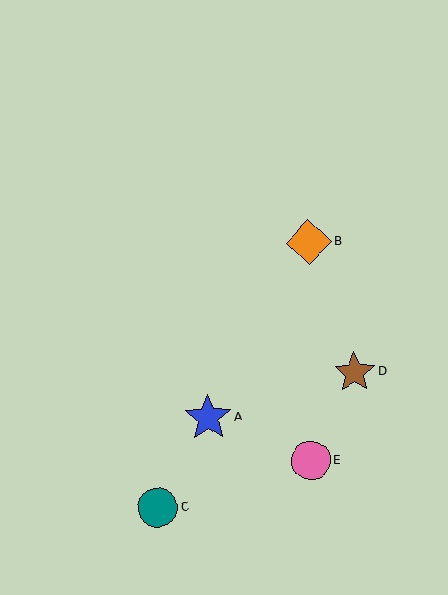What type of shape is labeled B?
Shape B is an orange diamond.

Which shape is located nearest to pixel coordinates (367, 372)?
The brown star (labeled D) at (355, 372) is nearest to that location.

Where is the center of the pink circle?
The center of the pink circle is at (311, 461).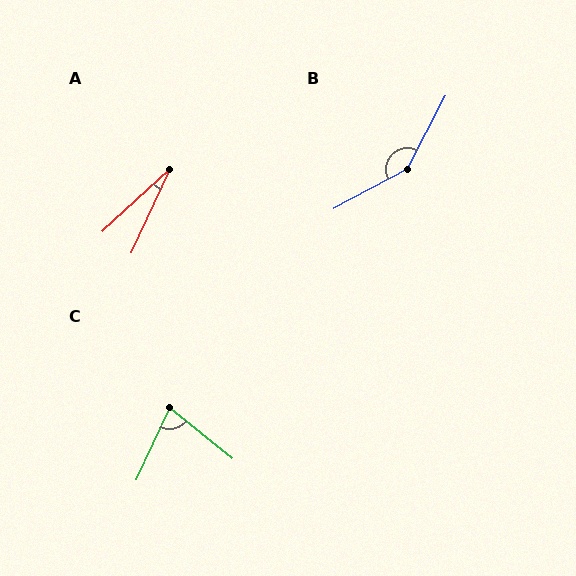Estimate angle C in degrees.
Approximately 76 degrees.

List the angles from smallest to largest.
A (22°), C (76°), B (146°).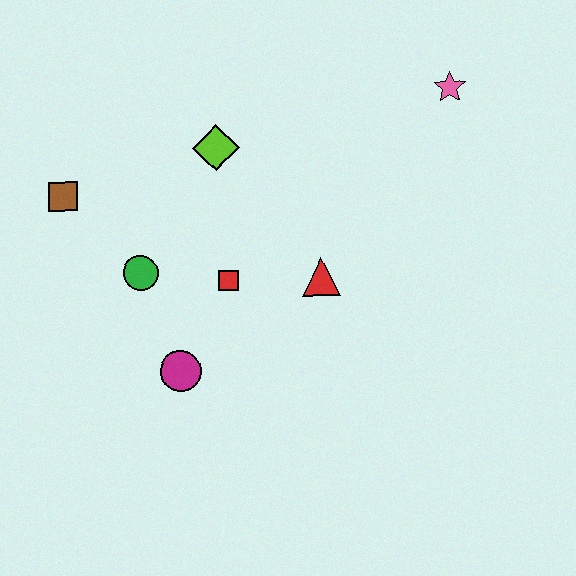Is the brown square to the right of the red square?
No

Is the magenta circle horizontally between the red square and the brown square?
Yes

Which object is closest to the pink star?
The red triangle is closest to the pink star.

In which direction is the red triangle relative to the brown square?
The red triangle is to the right of the brown square.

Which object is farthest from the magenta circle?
The pink star is farthest from the magenta circle.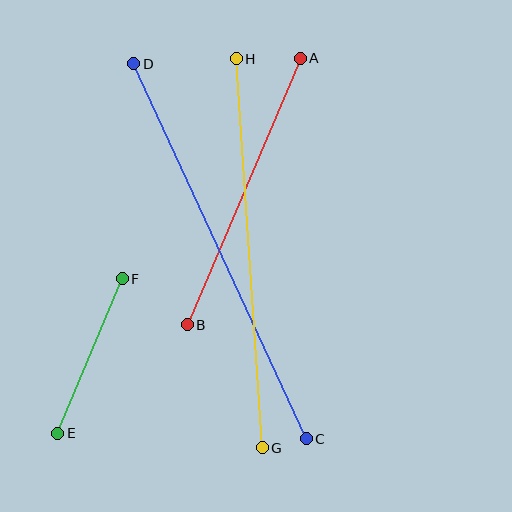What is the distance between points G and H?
The distance is approximately 390 pixels.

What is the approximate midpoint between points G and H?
The midpoint is at approximately (249, 253) pixels.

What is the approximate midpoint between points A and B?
The midpoint is at approximately (244, 192) pixels.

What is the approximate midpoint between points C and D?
The midpoint is at approximately (220, 251) pixels.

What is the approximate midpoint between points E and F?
The midpoint is at approximately (90, 356) pixels.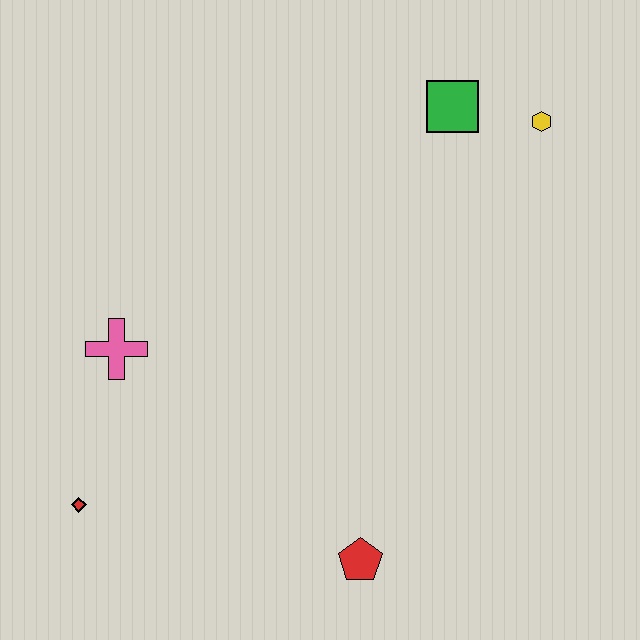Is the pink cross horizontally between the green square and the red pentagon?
No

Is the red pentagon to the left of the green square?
Yes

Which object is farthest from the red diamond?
The yellow hexagon is farthest from the red diamond.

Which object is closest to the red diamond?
The pink cross is closest to the red diamond.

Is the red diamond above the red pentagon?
Yes